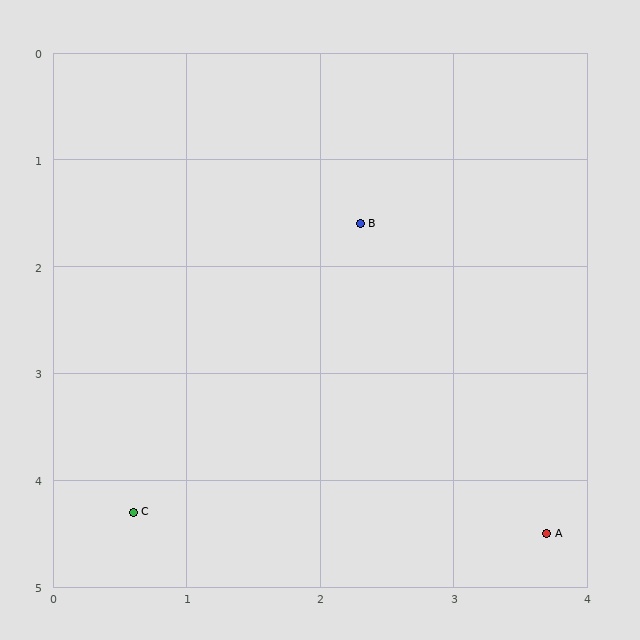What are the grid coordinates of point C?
Point C is at approximately (0.6, 4.3).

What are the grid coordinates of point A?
Point A is at approximately (3.7, 4.5).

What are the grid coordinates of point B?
Point B is at approximately (2.3, 1.6).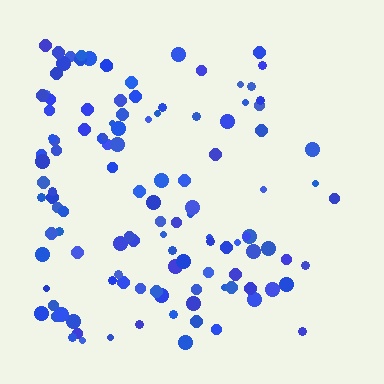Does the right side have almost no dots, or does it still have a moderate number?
Still a moderate number, just noticeably fewer than the left.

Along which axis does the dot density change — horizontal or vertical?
Horizontal.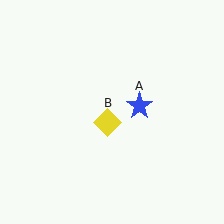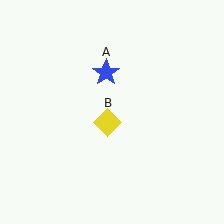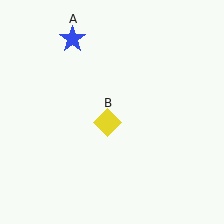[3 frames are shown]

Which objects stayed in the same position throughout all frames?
Yellow diamond (object B) remained stationary.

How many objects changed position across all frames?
1 object changed position: blue star (object A).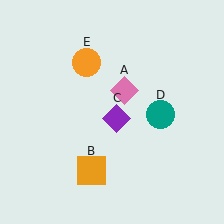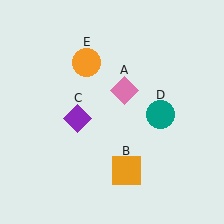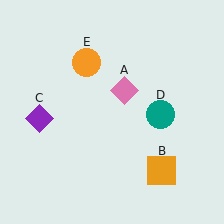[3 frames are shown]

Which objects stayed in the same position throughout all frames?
Pink diamond (object A) and teal circle (object D) and orange circle (object E) remained stationary.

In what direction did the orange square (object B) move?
The orange square (object B) moved right.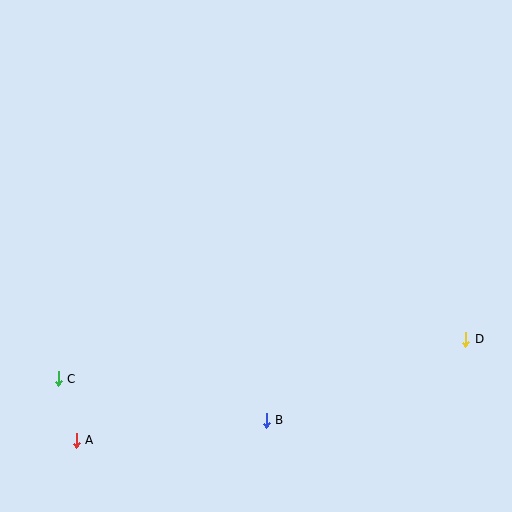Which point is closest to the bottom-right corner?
Point D is closest to the bottom-right corner.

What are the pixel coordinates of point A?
Point A is at (76, 440).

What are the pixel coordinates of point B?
Point B is at (266, 420).